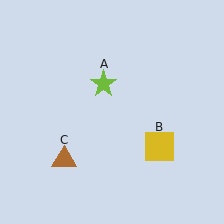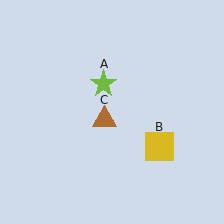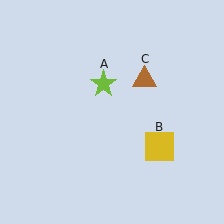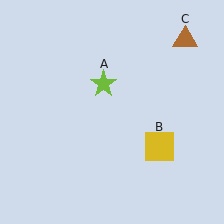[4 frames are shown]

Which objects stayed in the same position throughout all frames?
Lime star (object A) and yellow square (object B) remained stationary.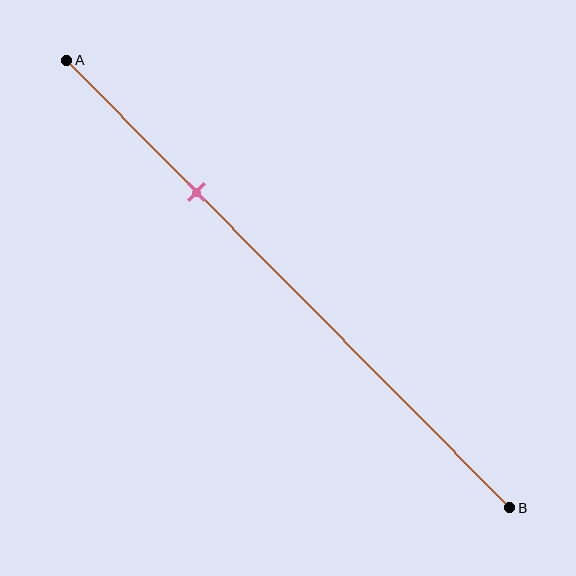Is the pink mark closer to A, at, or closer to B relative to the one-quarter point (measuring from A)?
The pink mark is closer to point B than the one-quarter point of segment AB.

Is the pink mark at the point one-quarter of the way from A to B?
No, the mark is at about 30% from A, not at the 25% one-quarter point.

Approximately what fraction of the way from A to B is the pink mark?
The pink mark is approximately 30% of the way from A to B.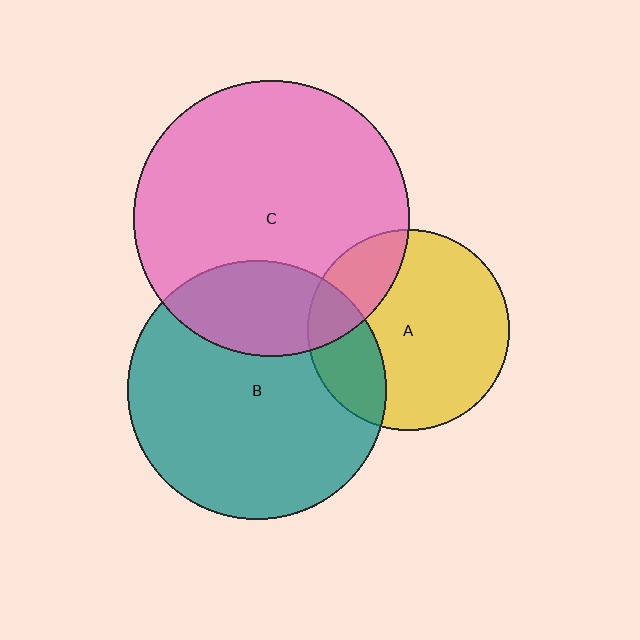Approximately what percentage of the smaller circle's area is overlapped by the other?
Approximately 25%.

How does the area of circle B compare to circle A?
Approximately 1.7 times.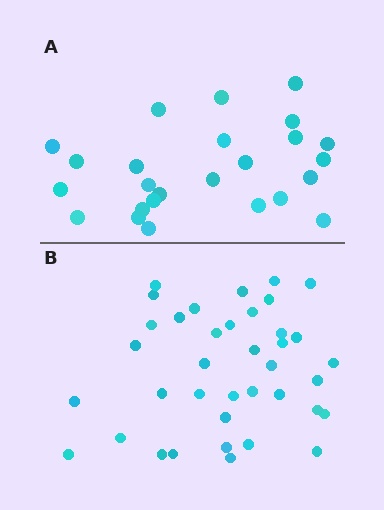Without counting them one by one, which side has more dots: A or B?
Region B (the bottom region) has more dots.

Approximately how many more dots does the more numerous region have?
Region B has approximately 15 more dots than region A.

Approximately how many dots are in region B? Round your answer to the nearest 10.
About 40 dots. (The exact count is 38, which rounds to 40.)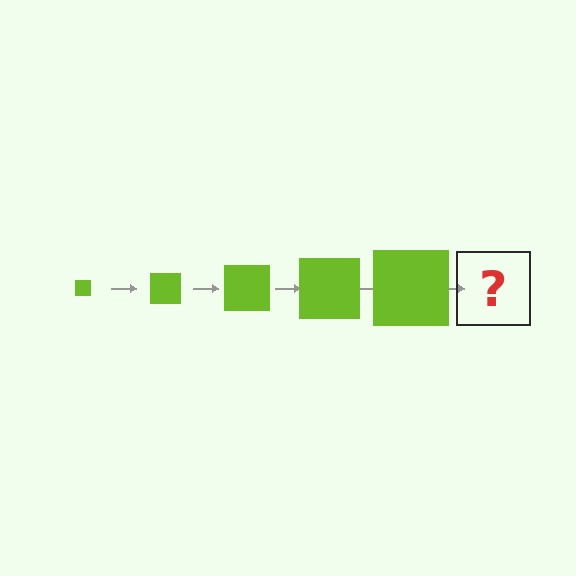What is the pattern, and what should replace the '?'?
The pattern is that the square gets progressively larger each step. The '?' should be a lime square, larger than the previous one.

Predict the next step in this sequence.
The next step is a lime square, larger than the previous one.